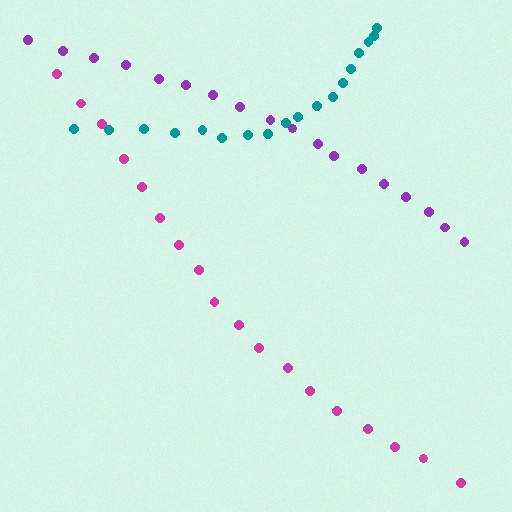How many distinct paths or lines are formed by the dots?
There are 3 distinct paths.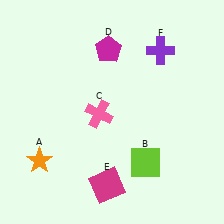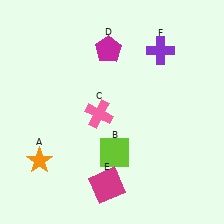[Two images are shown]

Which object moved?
The lime square (B) moved left.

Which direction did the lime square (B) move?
The lime square (B) moved left.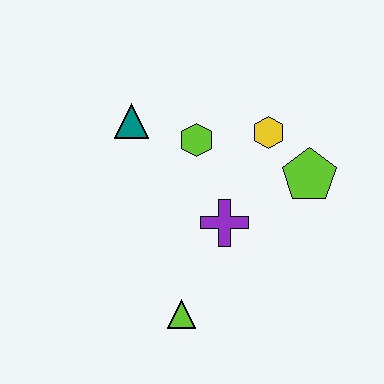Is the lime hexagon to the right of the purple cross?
No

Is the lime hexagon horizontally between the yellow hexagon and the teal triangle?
Yes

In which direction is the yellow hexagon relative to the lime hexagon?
The yellow hexagon is to the right of the lime hexagon.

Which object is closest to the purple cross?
The lime hexagon is closest to the purple cross.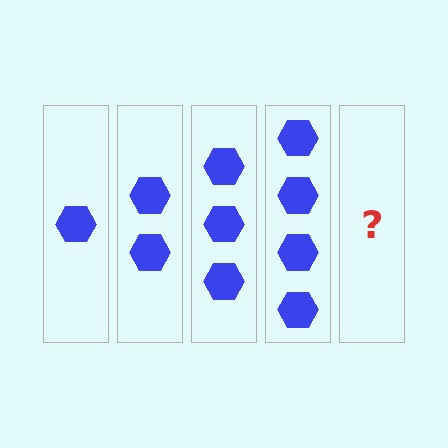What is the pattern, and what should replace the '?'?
The pattern is that each step adds one more hexagon. The '?' should be 5 hexagons.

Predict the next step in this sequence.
The next step is 5 hexagons.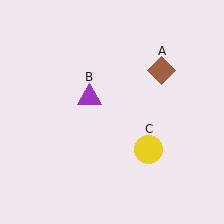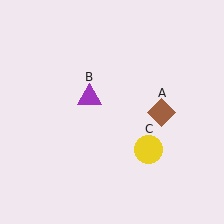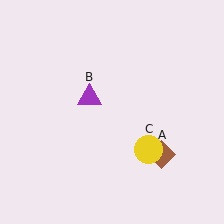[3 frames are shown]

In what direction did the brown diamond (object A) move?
The brown diamond (object A) moved down.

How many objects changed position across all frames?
1 object changed position: brown diamond (object A).